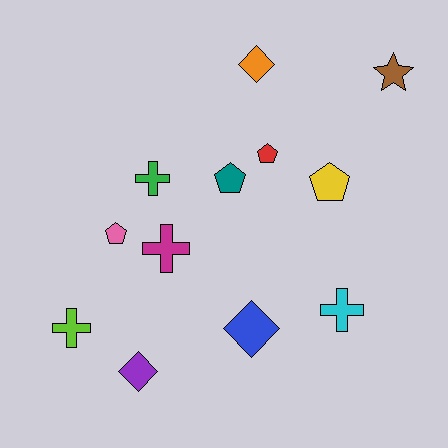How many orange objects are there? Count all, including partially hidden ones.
There is 1 orange object.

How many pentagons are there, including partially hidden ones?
There are 4 pentagons.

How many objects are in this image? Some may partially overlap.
There are 12 objects.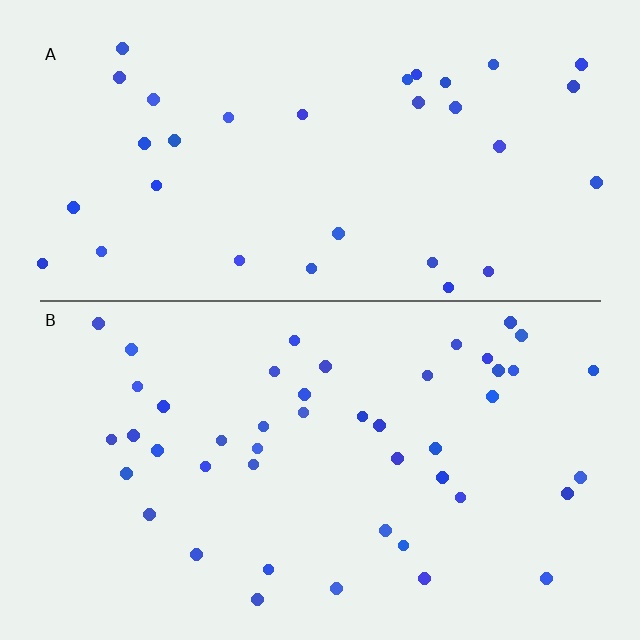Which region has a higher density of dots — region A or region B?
B (the bottom).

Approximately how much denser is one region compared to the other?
Approximately 1.4× — region B over region A.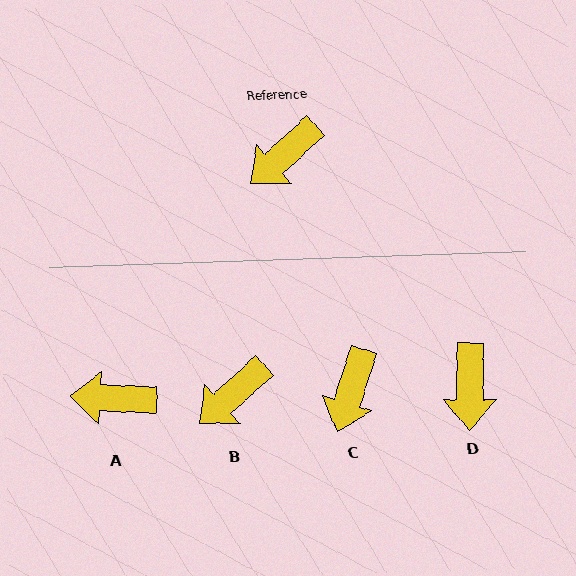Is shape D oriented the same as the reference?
No, it is off by about 48 degrees.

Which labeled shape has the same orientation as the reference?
B.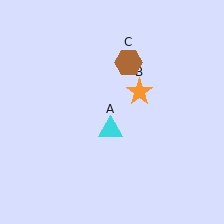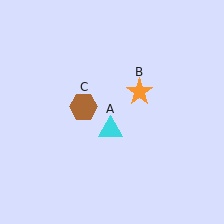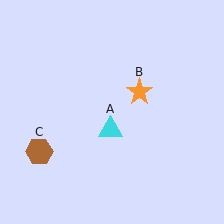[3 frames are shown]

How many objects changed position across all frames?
1 object changed position: brown hexagon (object C).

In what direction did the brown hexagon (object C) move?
The brown hexagon (object C) moved down and to the left.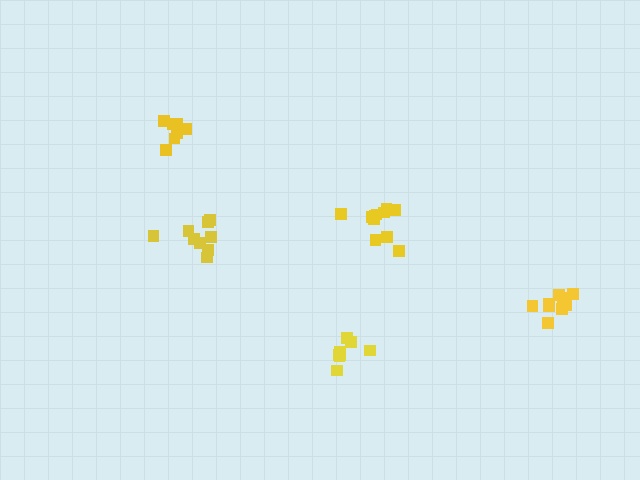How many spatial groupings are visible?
There are 5 spatial groupings.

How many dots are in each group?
Group 1: 9 dots, Group 2: 8 dots, Group 3: 9 dots, Group 4: 8 dots, Group 5: 11 dots (45 total).